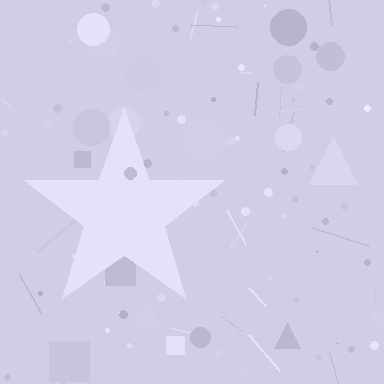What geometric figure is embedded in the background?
A star is embedded in the background.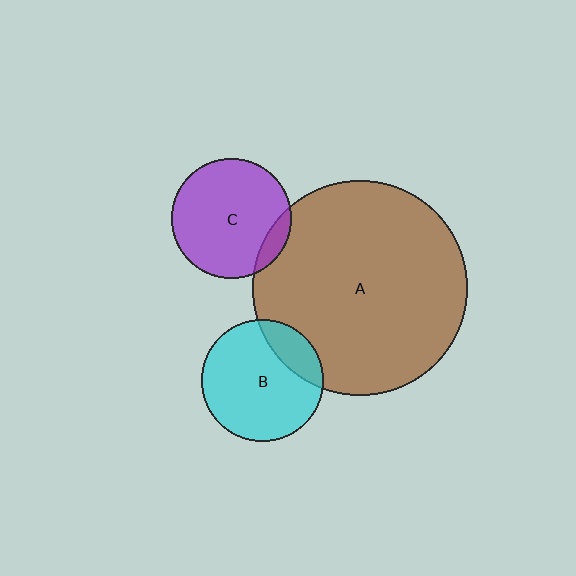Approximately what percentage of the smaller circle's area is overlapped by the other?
Approximately 20%.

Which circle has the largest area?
Circle A (brown).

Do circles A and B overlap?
Yes.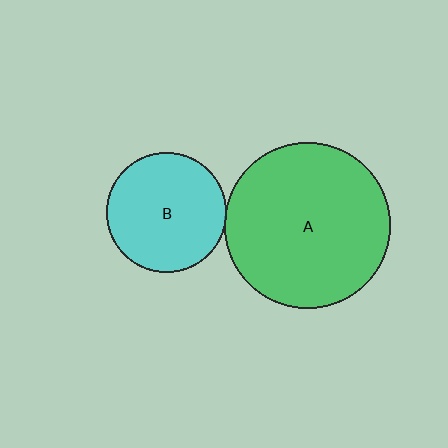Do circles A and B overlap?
Yes.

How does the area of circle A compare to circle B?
Approximately 1.9 times.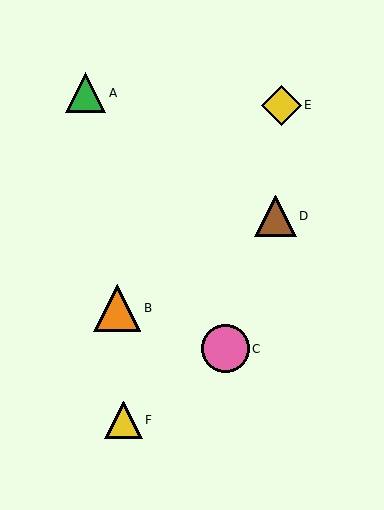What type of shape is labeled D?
Shape D is a brown triangle.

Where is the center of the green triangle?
The center of the green triangle is at (85, 93).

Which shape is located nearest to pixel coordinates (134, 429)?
The yellow triangle (labeled F) at (124, 420) is nearest to that location.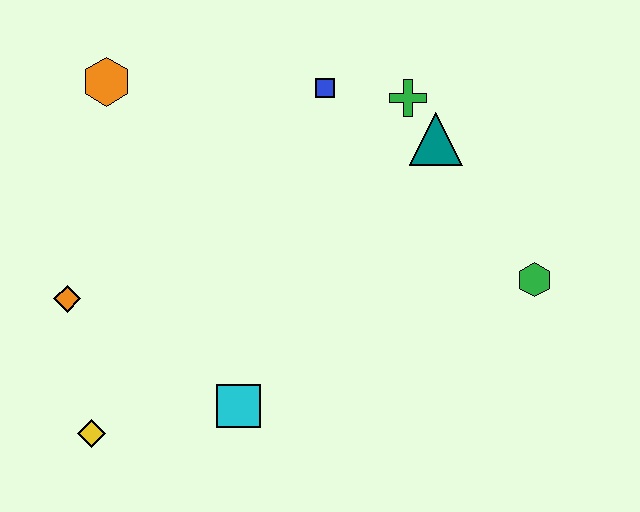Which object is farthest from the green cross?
The yellow diamond is farthest from the green cross.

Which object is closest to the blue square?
The green cross is closest to the blue square.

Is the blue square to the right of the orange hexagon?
Yes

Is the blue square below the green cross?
No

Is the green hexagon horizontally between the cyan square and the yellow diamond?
No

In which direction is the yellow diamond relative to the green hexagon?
The yellow diamond is to the left of the green hexagon.